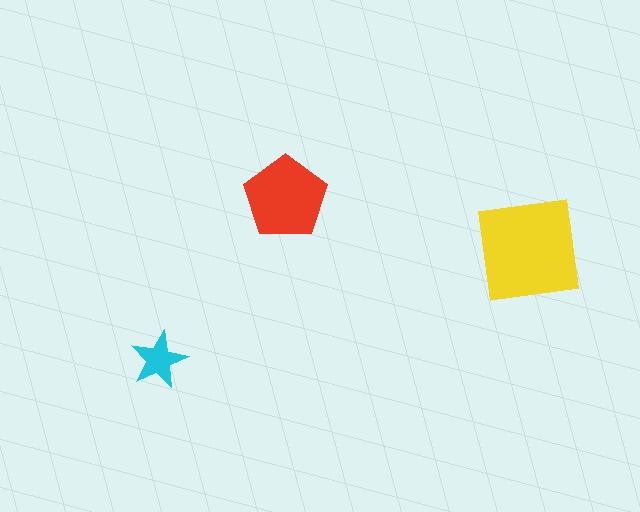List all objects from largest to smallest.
The yellow square, the red pentagon, the cyan star.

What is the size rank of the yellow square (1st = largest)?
1st.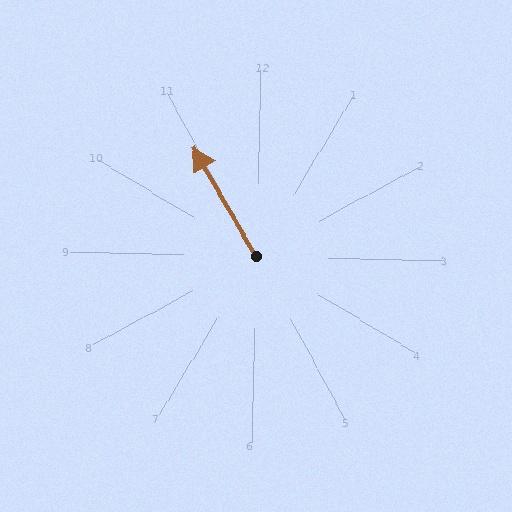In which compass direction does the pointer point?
Northwest.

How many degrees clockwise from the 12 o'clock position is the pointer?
Approximately 329 degrees.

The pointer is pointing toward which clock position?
Roughly 11 o'clock.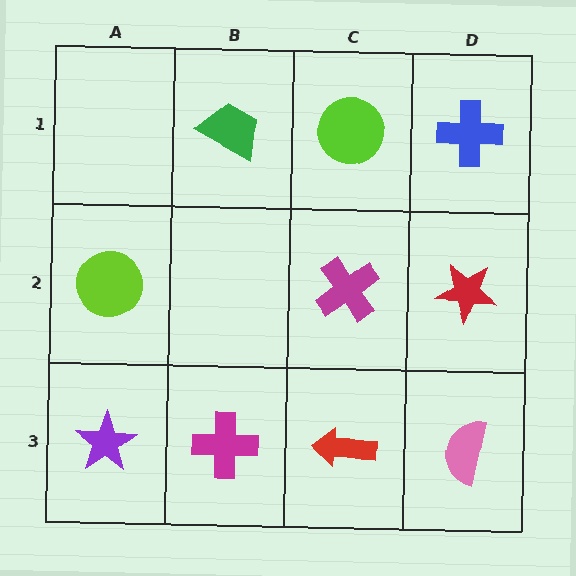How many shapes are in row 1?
3 shapes.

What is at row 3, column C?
A red arrow.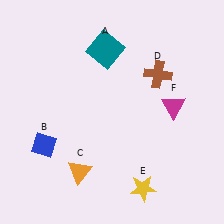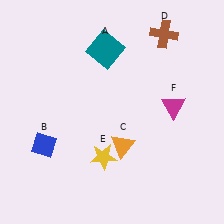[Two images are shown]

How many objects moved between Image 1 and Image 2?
3 objects moved between the two images.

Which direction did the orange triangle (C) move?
The orange triangle (C) moved right.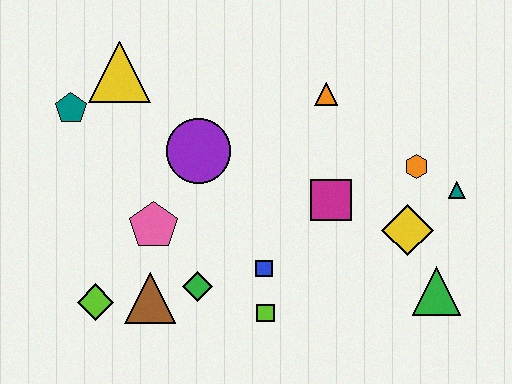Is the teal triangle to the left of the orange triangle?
No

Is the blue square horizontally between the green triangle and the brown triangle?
Yes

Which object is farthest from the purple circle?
The green triangle is farthest from the purple circle.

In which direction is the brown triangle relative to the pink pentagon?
The brown triangle is below the pink pentagon.